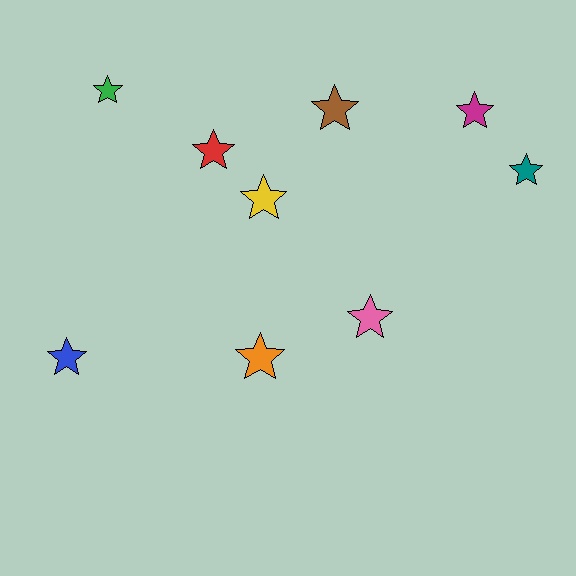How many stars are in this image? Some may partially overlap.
There are 9 stars.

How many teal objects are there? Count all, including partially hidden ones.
There is 1 teal object.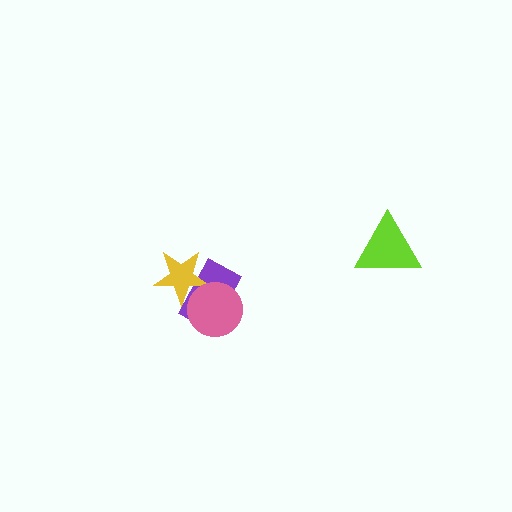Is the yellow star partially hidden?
Yes, it is partially covered by another shape.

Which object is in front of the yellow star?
The pink circle is in front of the yellow star.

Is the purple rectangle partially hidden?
Yes, it is partially covered by another shape.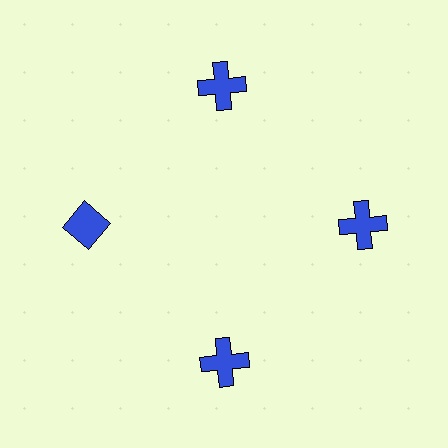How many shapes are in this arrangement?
There are 4 shapes arranged in a ring pattern.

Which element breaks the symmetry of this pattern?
The blue diamond at roughly the 9 o'clock position breaks the symmetry. All other shapes are blue crosses.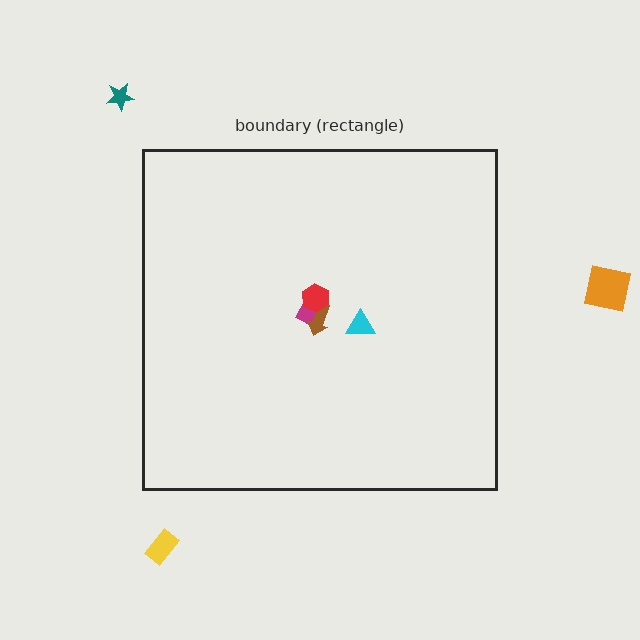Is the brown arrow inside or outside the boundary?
Inside.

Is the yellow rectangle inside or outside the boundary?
Outside.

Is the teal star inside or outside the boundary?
Outside.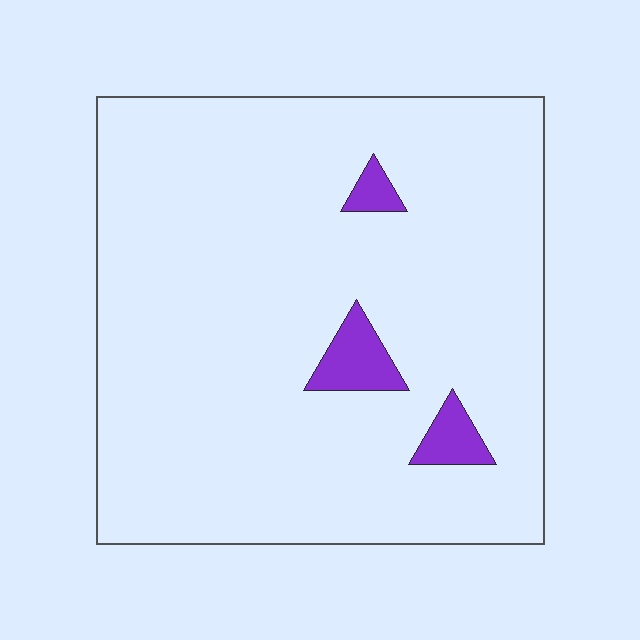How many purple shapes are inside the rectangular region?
3.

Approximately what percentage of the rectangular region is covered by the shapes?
Approximately 5%.